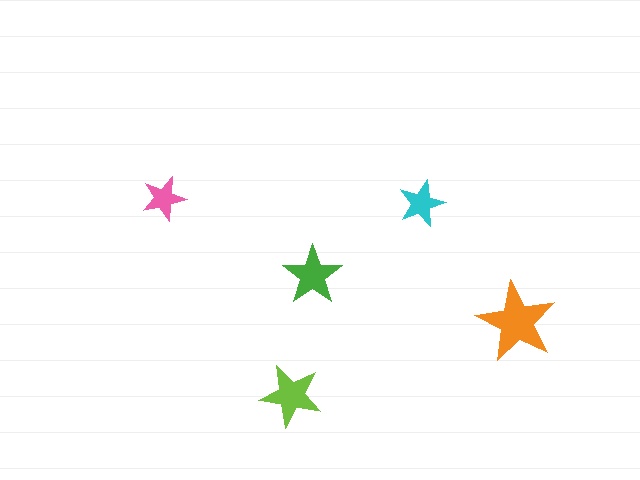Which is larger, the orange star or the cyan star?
The orange one.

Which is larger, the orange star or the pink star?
The orange one.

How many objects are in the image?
There are 5 objects in the image.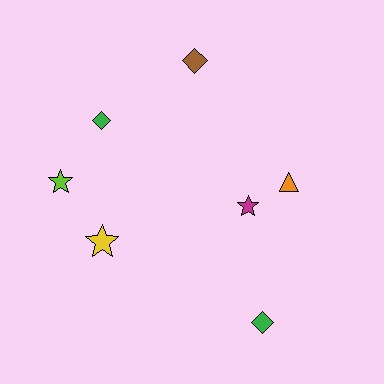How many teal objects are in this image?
There are no teal objects.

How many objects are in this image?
There are 7 objects.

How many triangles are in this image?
There is 1 triangle.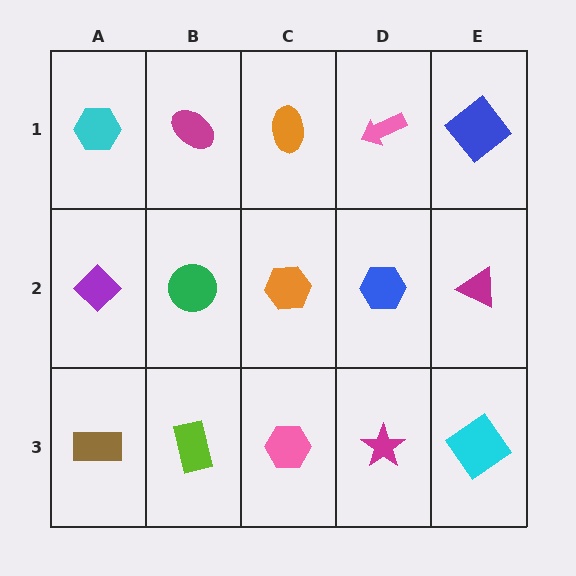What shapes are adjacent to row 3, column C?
An orange hexagon (row 2, column C), a lime rectangle (row 3, column B), a magenta star (row 3, column D).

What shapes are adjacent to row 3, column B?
A green circle (row 2, column B), a brown rectangle (row 3, column A), a pink hexagon (row 3, column C).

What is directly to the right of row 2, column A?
A green circle.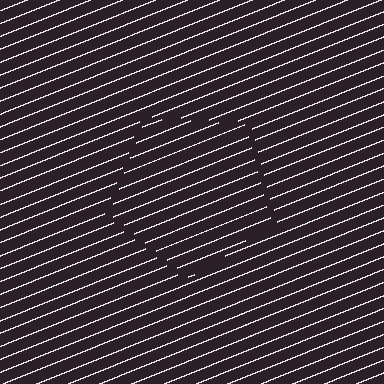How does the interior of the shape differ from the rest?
The interior of the shape contains the same grating, shifted by half a period — the contour is defined by the phase discontinuity where line-ends from the inner and outer gratings abut.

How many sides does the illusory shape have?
5 sides — the line-ends trace a pentagon.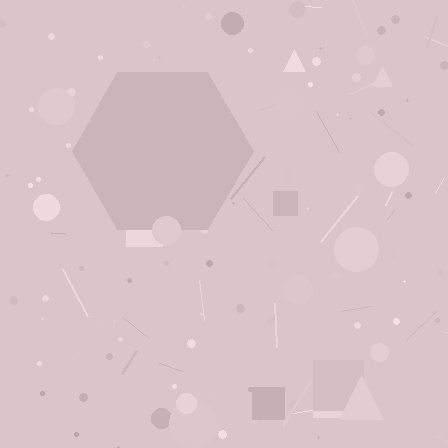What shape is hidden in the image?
A hexagon is hidden in the image.